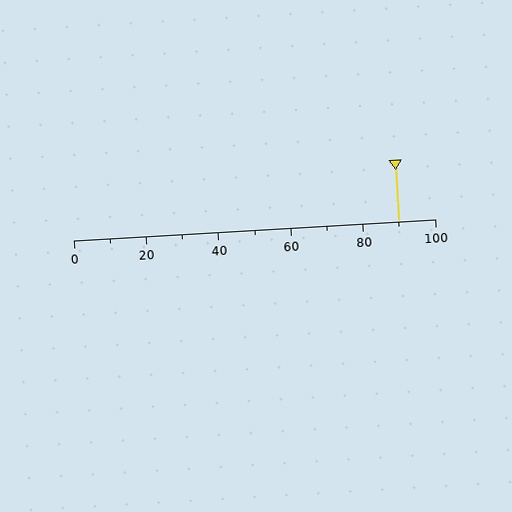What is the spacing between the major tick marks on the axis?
The major ticks are spaced 20 apart.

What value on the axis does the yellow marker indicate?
The marker indicates approximately 90.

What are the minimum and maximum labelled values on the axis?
The axis runs from 0 to 100.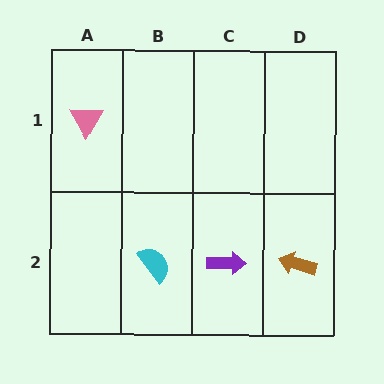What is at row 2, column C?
A purple arrow.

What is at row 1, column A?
A pink triangle.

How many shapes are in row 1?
1 shape.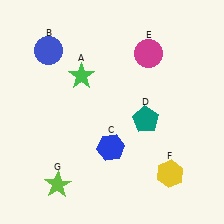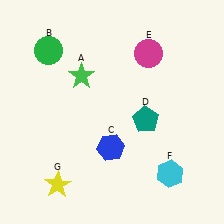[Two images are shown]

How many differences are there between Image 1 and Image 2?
There are 3 differences between the two images.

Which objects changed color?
B changed from blue to green. F changed from yellow to cyan. G changed from lime to yellow.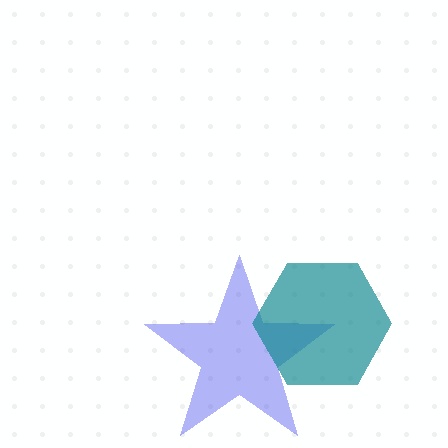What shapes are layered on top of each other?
The layered shapes are: a blue star, a teal hexagon.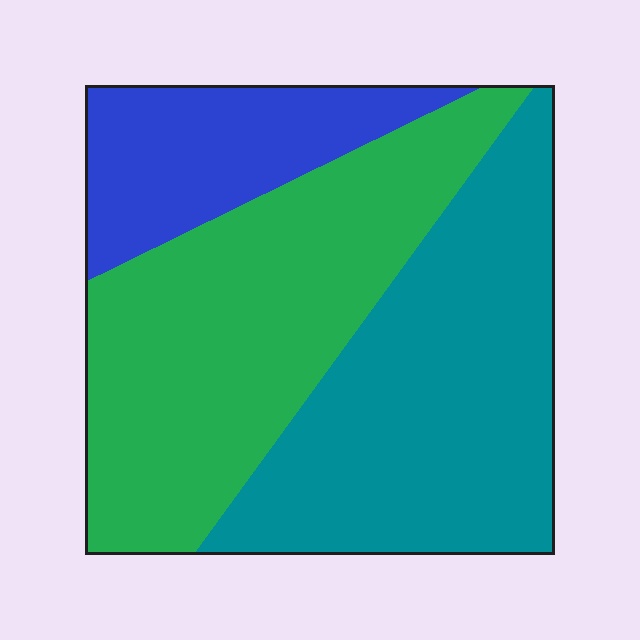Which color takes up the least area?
Blue, at roughly 20%.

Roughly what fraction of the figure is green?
Green takes up about two fifths (2/5) of the figure.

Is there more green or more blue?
Green.